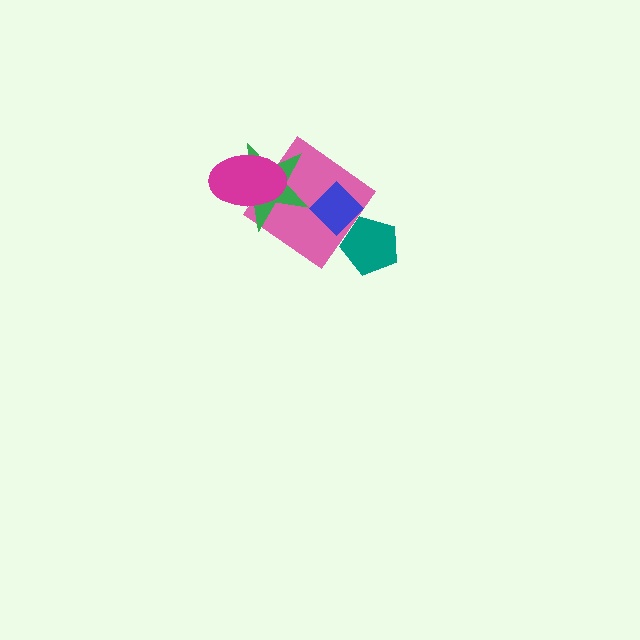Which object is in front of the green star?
The magenta ellipse is in front of the green star.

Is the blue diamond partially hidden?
Yes, it is partially covered by another shape.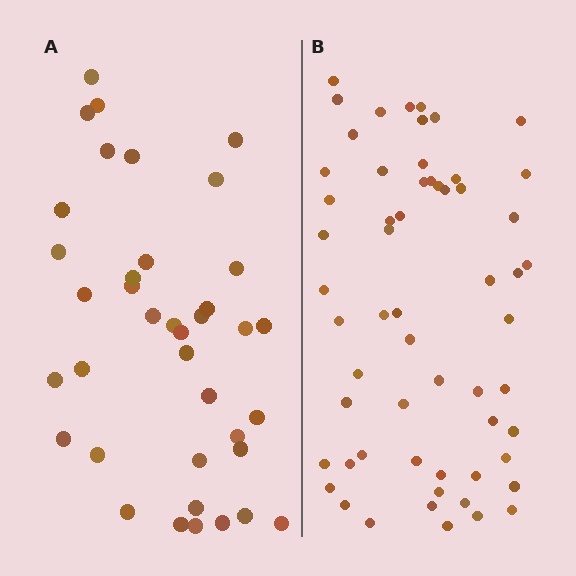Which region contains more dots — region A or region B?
Region B (the right region) has more dots.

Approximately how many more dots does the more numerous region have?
Region B has approximately 20 more dots than region A.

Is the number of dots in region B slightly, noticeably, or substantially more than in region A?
Region B has substantially more. The ratio is roughly 1.6 to 1.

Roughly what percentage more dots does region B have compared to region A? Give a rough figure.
About 55% more.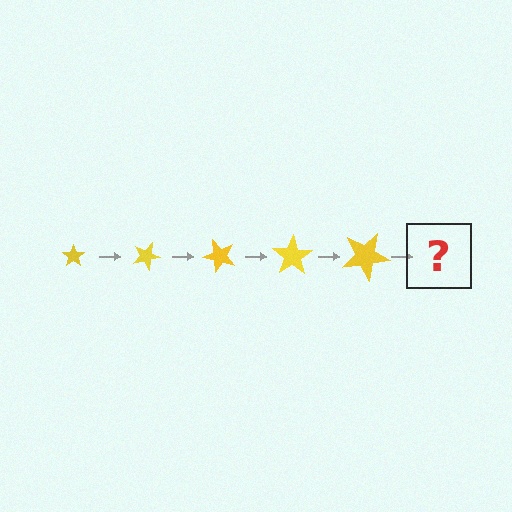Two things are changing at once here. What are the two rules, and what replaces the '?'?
The two rules are that the star grows larger each step and it rotates 25 degrees each step. The '?' should be a star, larger than the previous one and rotated 125 degrees from the start.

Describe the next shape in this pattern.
It should be a star, larger than the previous one and rotated 125 degrees from the start.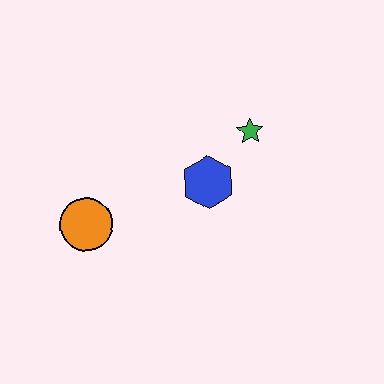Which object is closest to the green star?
The blue hexagon is closest to the green star.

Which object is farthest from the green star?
The orange circle is farthest from the green star.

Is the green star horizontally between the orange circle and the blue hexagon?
No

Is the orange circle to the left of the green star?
Yes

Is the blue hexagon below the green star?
Yes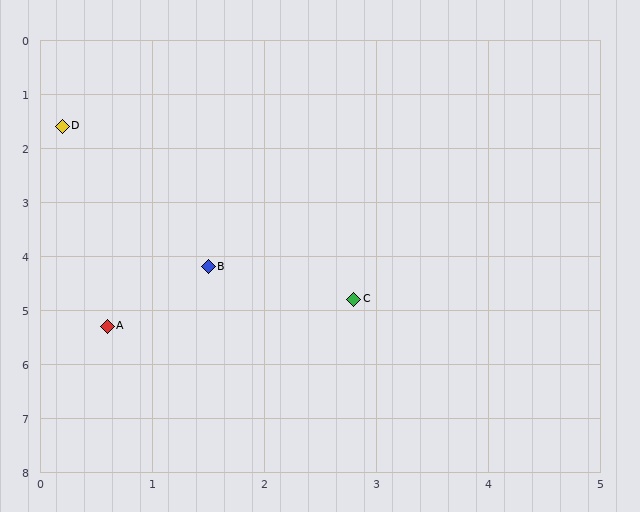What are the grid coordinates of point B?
Point B is at approximately (1.5, 4.2).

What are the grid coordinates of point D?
Point D is at approximately (0.2, 1.6).